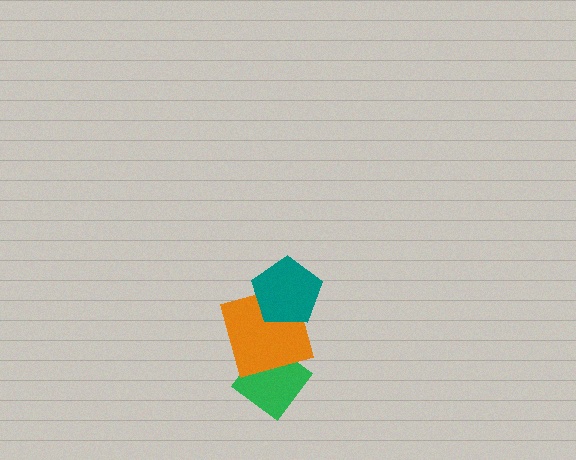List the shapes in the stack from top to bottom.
From top to bottom: the teal pentagon, the orange square, the green diamond.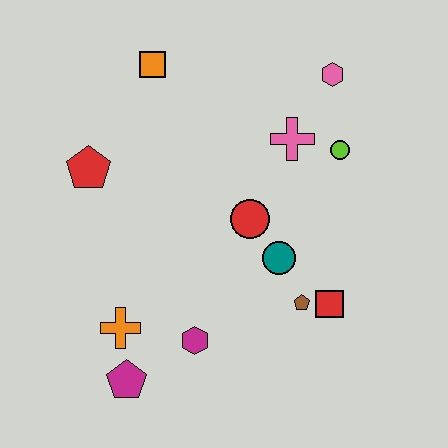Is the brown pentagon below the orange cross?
No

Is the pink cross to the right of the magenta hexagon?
Yes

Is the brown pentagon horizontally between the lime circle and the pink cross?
Yes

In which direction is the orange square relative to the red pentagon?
The orange square is above the red pentagon.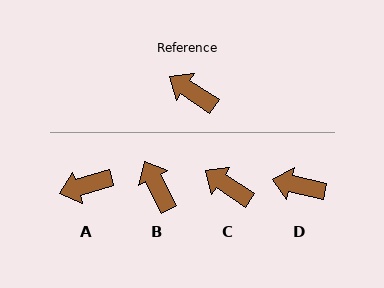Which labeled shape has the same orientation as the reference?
C.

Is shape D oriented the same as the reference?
No, it is off by about 21 degrees.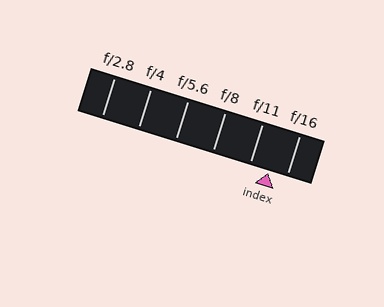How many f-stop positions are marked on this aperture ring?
There are 6 f-stop positions marked.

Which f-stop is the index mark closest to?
The index mark is closest to f/16.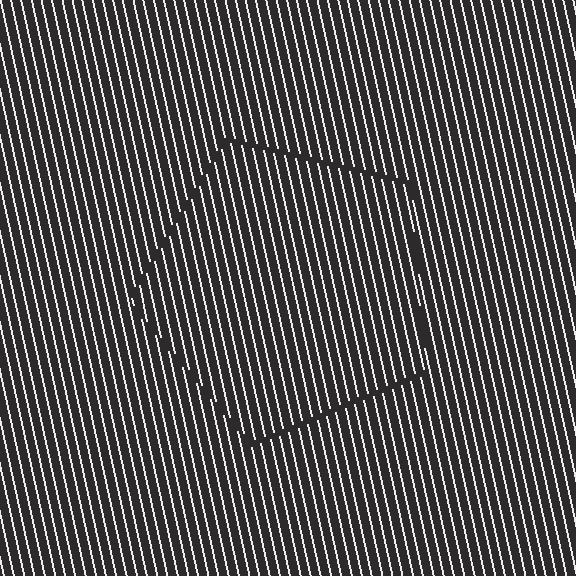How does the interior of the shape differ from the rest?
The interior of the shape contains the same grating, shifted by half a period — the contour is defined by the phase discontinuity where line-ends from the inner and outer gratings abut.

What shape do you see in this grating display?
An illusory pentagon. The interior of the shape contains the same grating, shifted by half a period — the contour is defined by the phase discontinuity where line-ends from the inner and outer gratings abut.